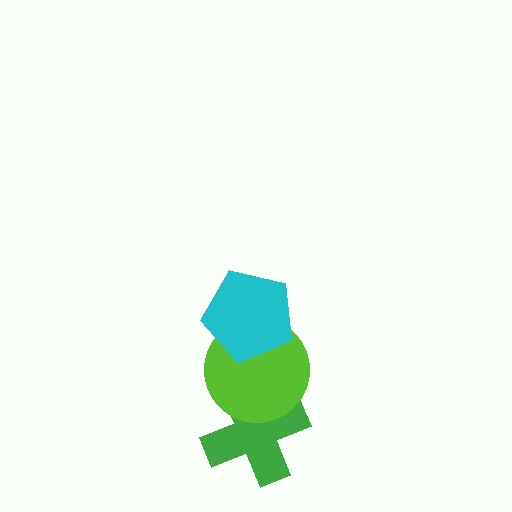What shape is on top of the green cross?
The lime circle is on top of the green cross.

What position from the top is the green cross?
The green cross is 3rd from the top.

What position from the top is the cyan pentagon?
The cyan pentagon is 1st from the top.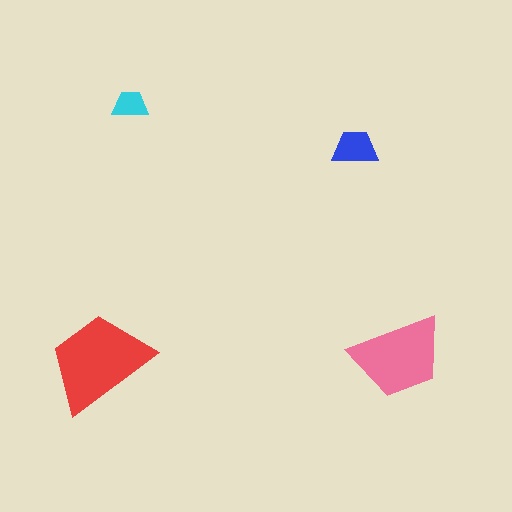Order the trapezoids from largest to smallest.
the red one, the pink one, the blue one, the cyan one.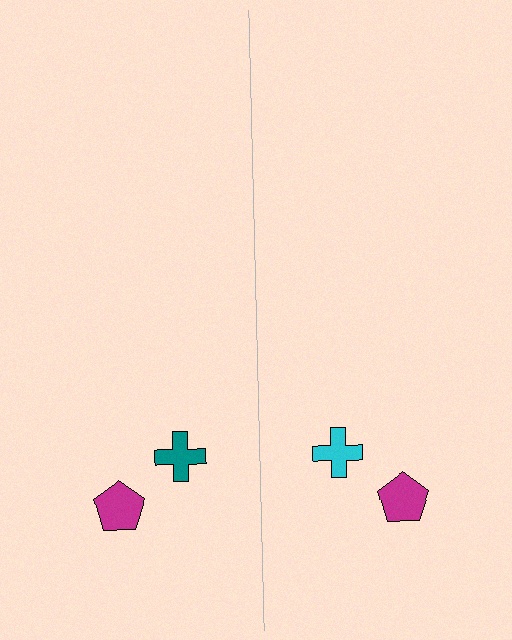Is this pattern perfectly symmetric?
No, the pattern is not perfectly symmetric. The cyan cross on the right side breaks the symmetry — its mirror counterpart is teal.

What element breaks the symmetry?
The cyan cross on the right side breaks the symmetry — its mirror counterpart is teal.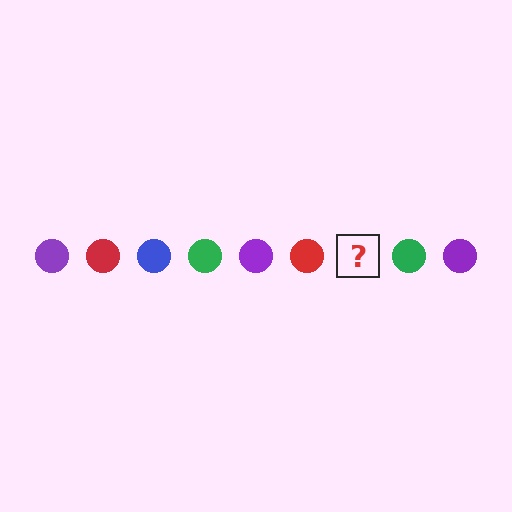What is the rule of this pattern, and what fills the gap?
The rule is that the pattern cycles through purple, red, blue, green circles. The gap should be filled with a blue circle.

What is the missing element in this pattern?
The missing element is a blue circle.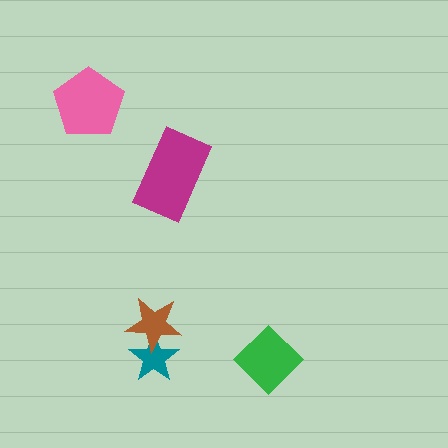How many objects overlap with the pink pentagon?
0 objects overlap with the pink pentagon.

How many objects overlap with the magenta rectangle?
0 objects overlap with the magenta rectangle.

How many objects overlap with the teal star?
1 object overlaps with the teal star.